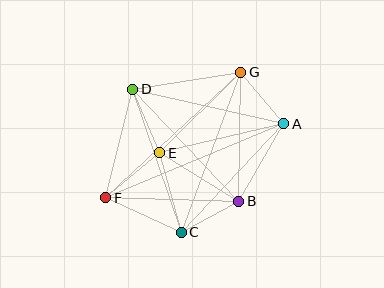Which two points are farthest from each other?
Points A and F are farthest from each other.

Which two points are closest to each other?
Points B and C are closest to each other.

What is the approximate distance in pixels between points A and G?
The distance between A and G is approximately 67 pixels.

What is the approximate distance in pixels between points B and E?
The distance between B and E is approximately 92 pixels.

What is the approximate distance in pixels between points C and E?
The distance between C and E is approximately 82 pixels.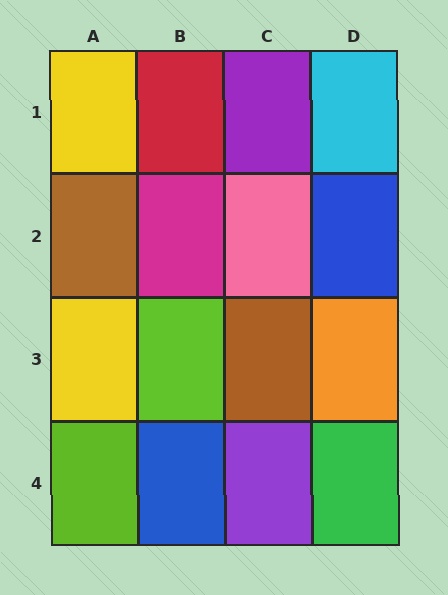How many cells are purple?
2 cells are purple.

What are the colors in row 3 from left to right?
Yellow, lime, brown, orange.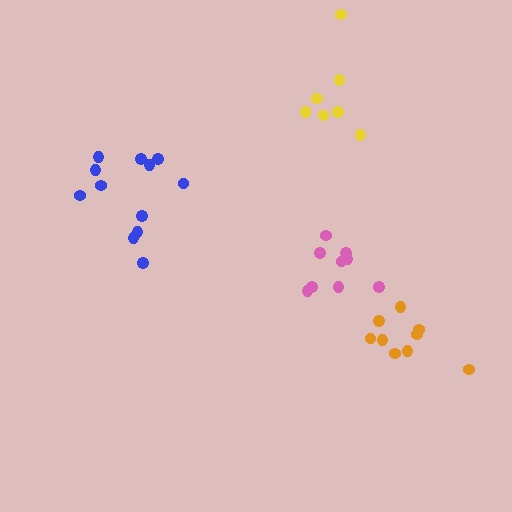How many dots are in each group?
Group 1: 12 dots, Group 2: 9 dots, Group 3: 7 dots, Group 4: 9 dots (37 total).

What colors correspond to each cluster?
The clusters are colored: blue, pink, yellow, orange.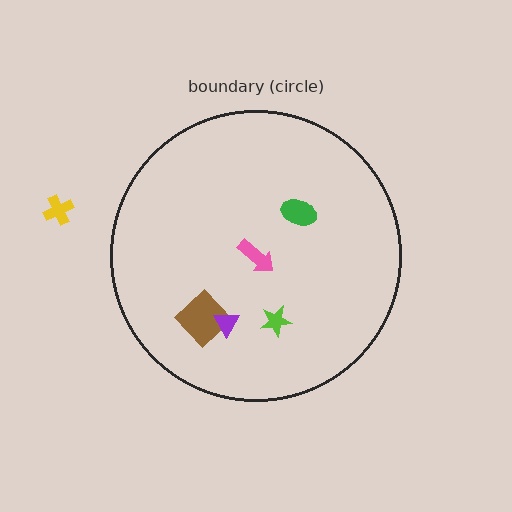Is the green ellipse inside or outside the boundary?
Inside.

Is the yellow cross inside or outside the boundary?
Outside.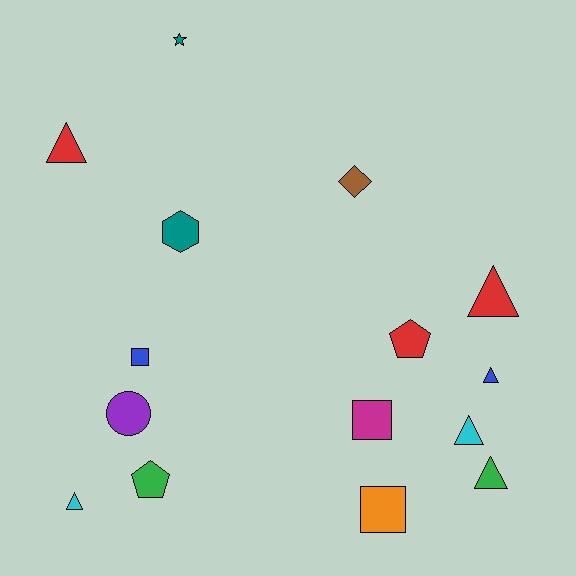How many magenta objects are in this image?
There is 1 magenta object.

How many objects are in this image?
There are 15 objects.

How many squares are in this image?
There are 3 squares.